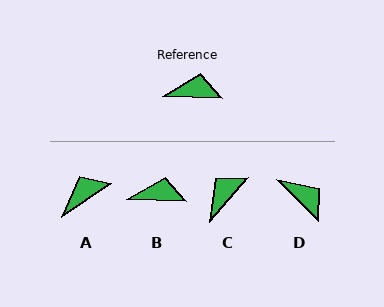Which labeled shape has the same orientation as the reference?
B.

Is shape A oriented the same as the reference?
No, it is off by about 36 degrees.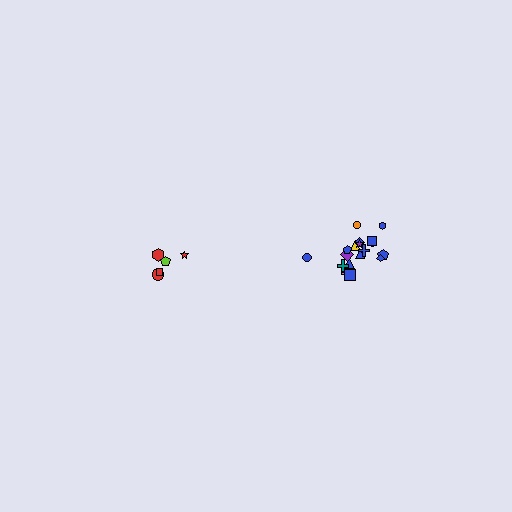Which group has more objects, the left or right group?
The right group.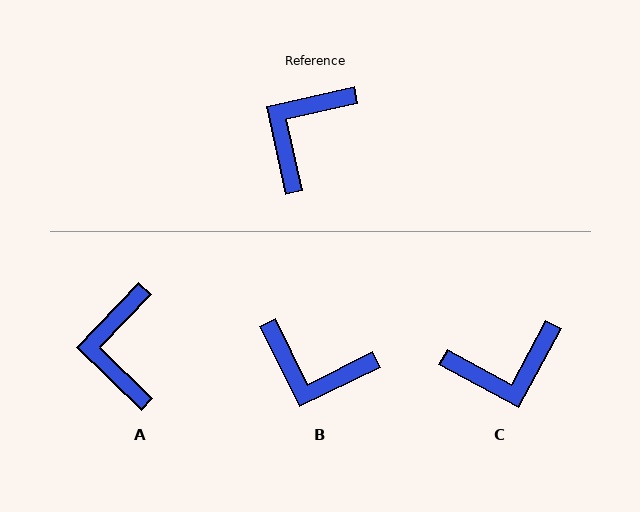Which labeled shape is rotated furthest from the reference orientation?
C, about 139 degrees away.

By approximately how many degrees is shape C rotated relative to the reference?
Approximately 139 degrees counter-clockwise.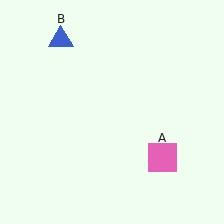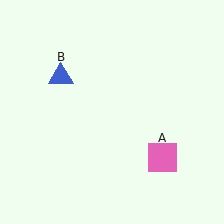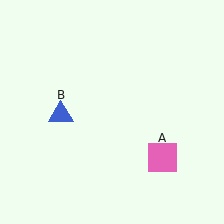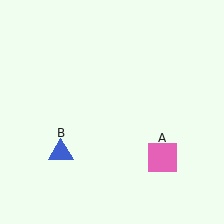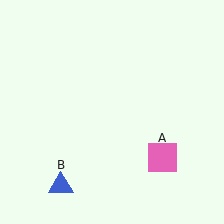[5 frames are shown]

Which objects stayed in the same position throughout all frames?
Pink square (object A) remained stationary.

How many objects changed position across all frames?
1 object changed position: blue triangle (object B).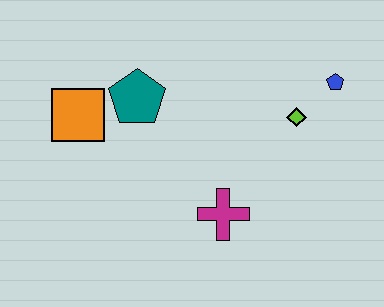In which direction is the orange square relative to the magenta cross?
The orange square is to the left of the magenta cross.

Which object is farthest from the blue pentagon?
The orange square is farthest from the blue pentagon.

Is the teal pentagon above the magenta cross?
Yes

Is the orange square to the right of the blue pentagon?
No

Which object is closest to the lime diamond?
The blue pentagon is closest to the lime diamond.